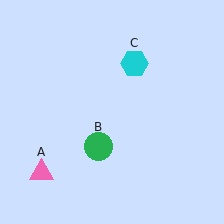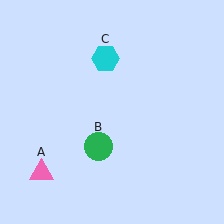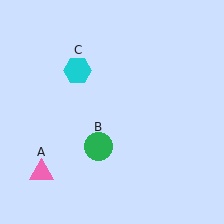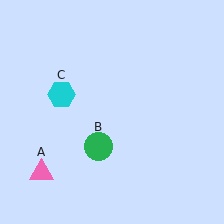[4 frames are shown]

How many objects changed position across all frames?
1 object changed position: cyan hexagon (object C).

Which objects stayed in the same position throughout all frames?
Pink triangle (object A) and green circle (object B) remained stationary.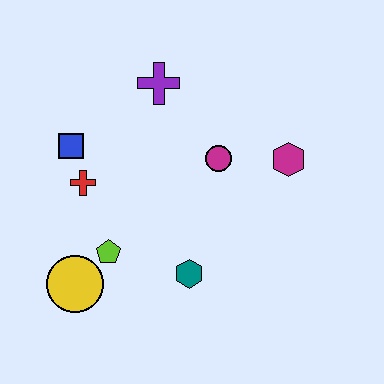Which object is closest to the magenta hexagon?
The magenta circle is closest to the magenta hexagon.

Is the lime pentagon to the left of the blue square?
No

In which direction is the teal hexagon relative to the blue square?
The teal hexagon is below the blue square.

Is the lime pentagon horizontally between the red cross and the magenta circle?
Yes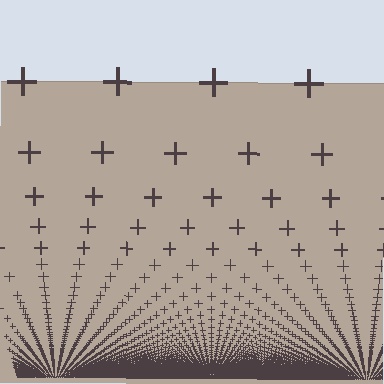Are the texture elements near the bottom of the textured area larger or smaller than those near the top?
Smaller. The gradient is inverted — elements near the bottom are smaller and denser.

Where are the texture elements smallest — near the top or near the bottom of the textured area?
Near the bottom.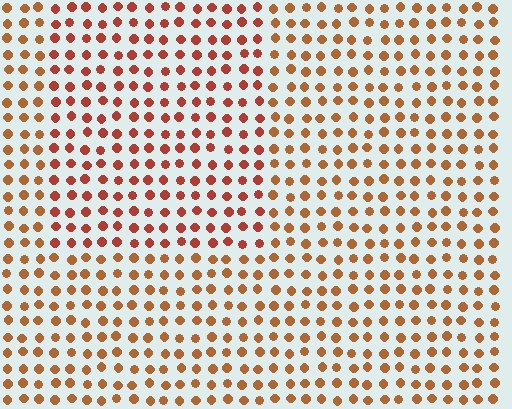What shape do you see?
I see a rectangle.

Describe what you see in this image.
The image is filled with small brown elements in a uniform arrangement. A rectangle-shaped region is visible where the elements are tinted to a slightly different hue, forming a subtle color boundary.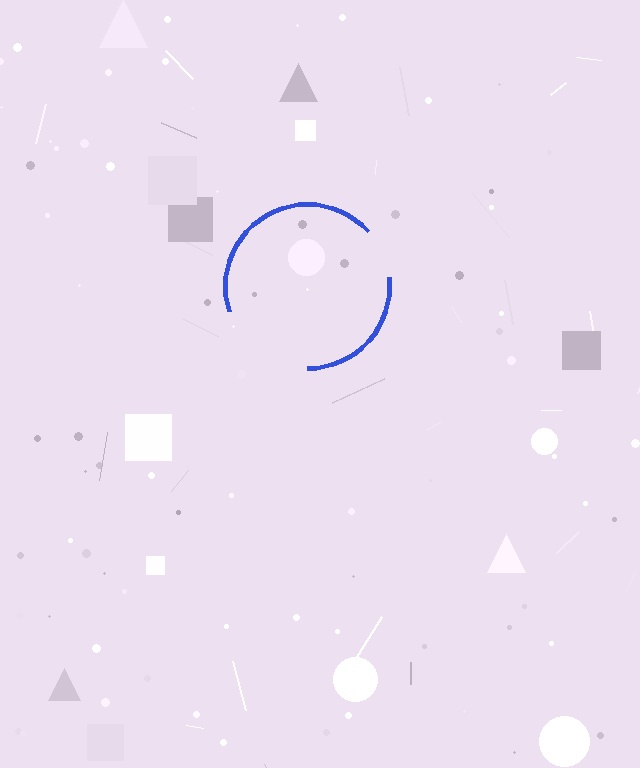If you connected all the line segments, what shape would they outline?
They would outline a circle.